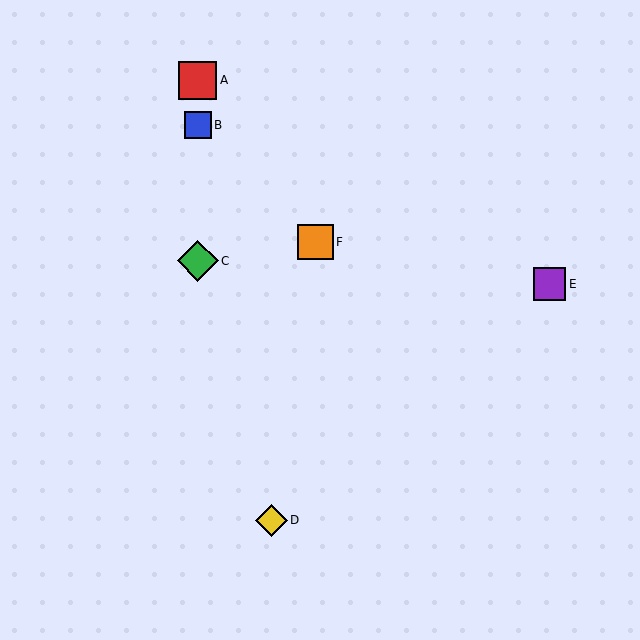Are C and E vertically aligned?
No, C is at x≈198 and E is at x≈549.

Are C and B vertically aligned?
Yes, both are at x≈198.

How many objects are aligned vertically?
3 objects (A, B, C) are aligned vertically.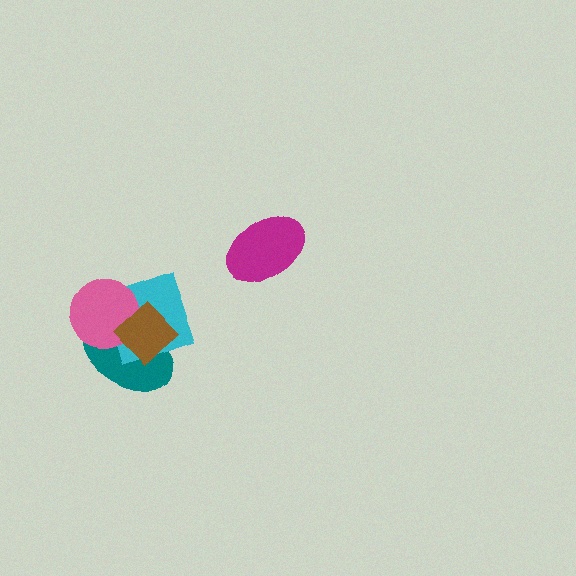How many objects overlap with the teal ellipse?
3 objects overlap with the teal ellipse.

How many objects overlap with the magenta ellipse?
0 objects overlap with the magenta ellipse.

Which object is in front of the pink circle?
The brown diamond is in front of the pink circle.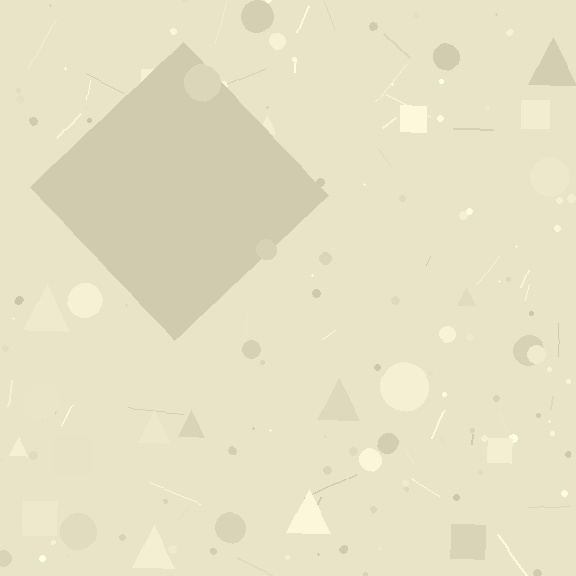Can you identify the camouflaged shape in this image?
The camouflaged shape is a diamond.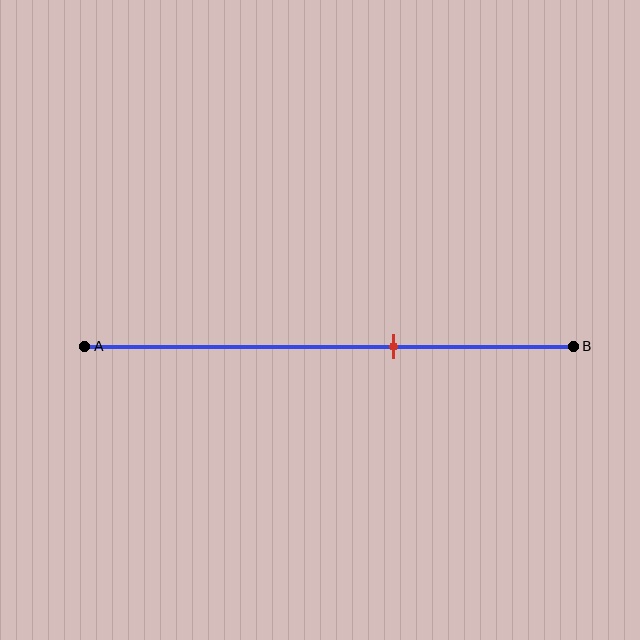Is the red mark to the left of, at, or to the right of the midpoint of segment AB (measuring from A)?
The red mark is to the right of the midpoint of segment AB.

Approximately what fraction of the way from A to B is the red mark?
The red mark is approximately 65% of the way from A to B.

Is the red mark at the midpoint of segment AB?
No, the mark is at about 65% from A, not at the 50% midpoint.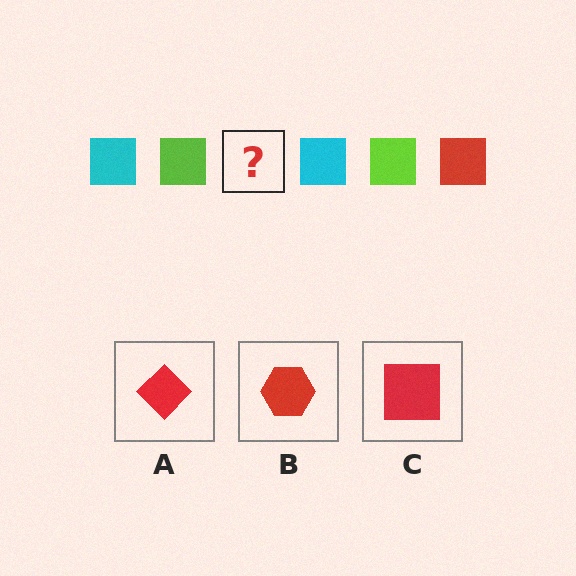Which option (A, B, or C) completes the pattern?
C.